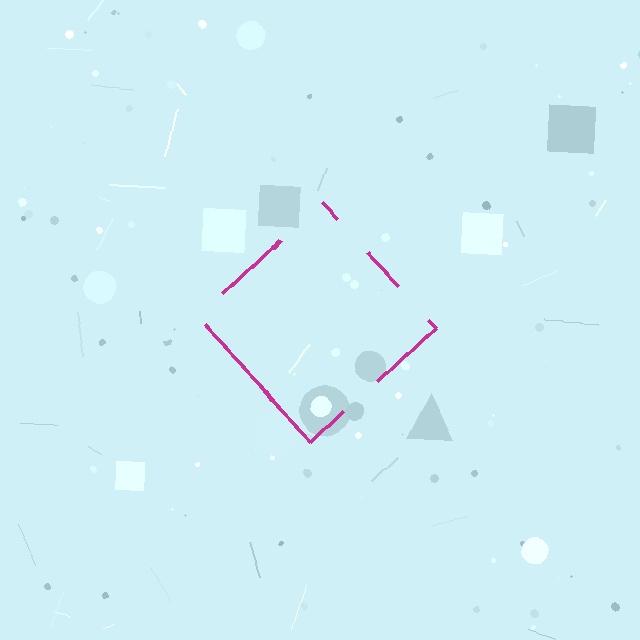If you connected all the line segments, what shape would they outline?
They would outline a diamond.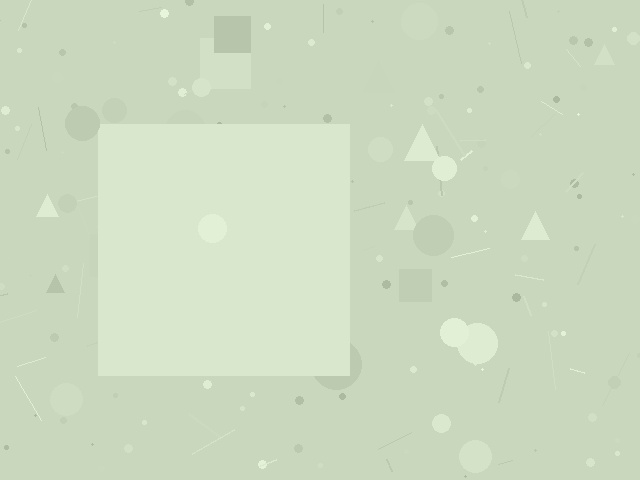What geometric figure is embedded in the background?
A square is embedded in the background.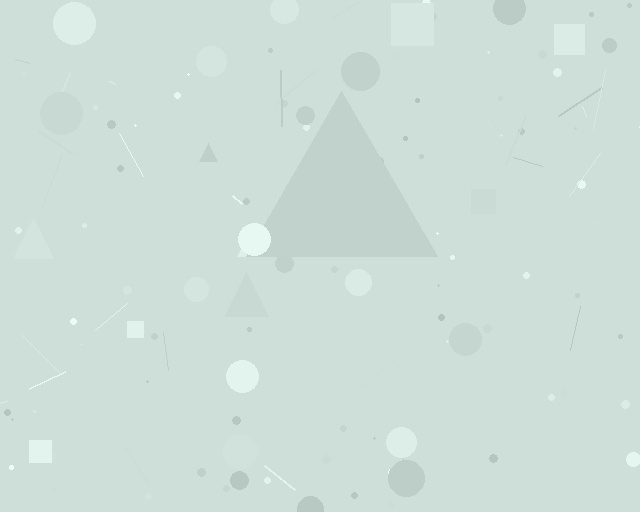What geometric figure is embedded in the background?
A triangle is embedded in the background.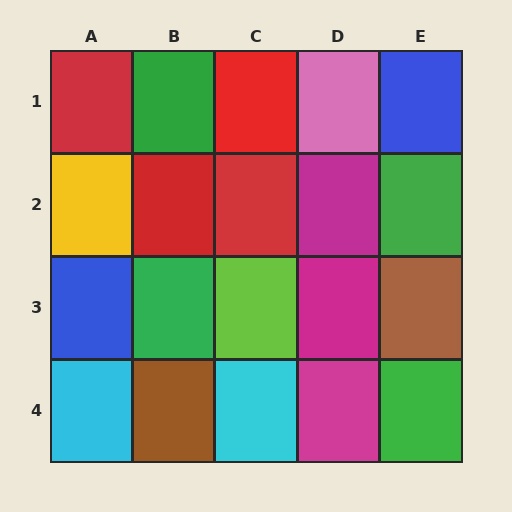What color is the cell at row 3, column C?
Lime.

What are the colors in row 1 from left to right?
Red, green, red, pink, blue.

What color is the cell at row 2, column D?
Magenta.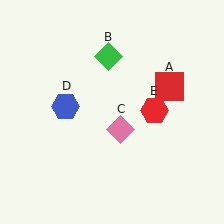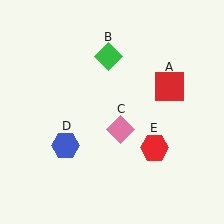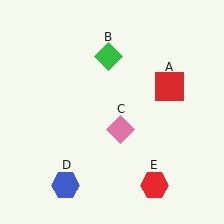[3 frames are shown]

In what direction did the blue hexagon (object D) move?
The blue hexagon (object D) moved down.